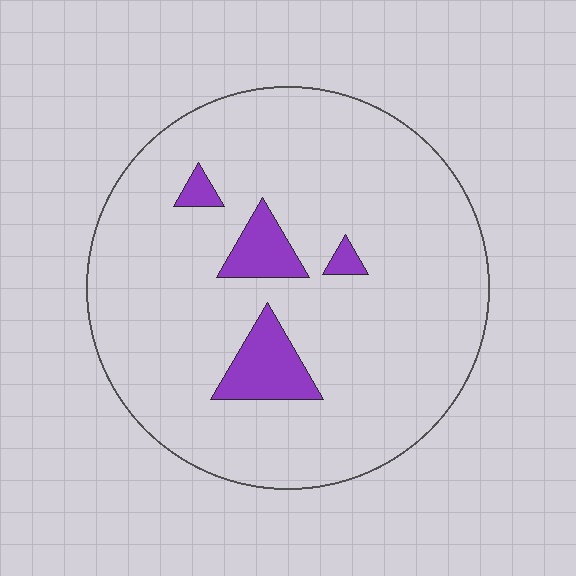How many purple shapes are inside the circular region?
4.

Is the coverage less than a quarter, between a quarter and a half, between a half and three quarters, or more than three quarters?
Less than a quarter.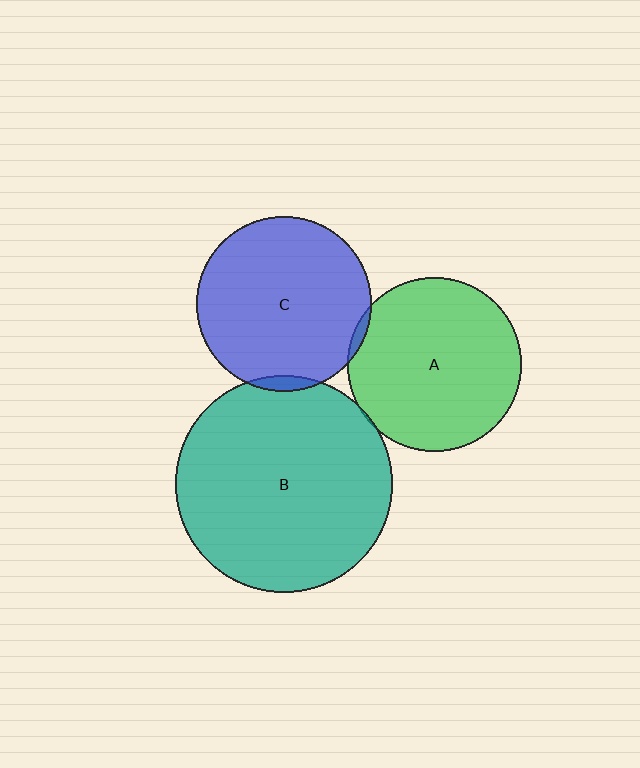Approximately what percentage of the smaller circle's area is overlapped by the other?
Approximately 5%.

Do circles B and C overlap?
Yes.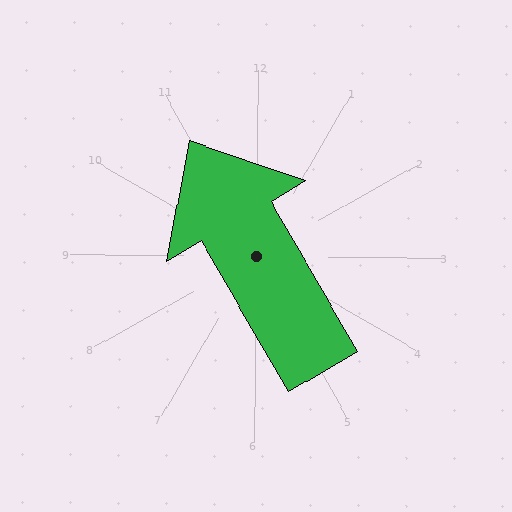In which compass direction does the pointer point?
Northwest.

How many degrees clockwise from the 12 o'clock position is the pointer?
Approximately 329 degrees.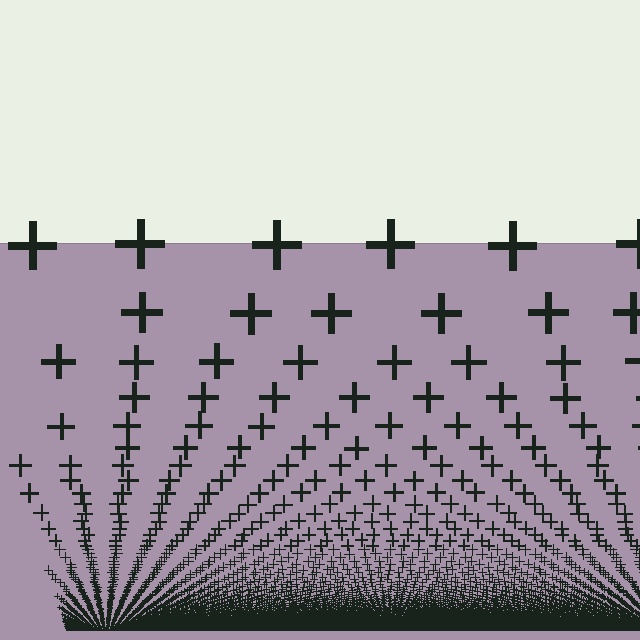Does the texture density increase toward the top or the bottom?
Density increases toward the bottom.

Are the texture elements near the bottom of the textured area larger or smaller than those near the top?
Smaller. The gradient is inverted — elements near the bottom are smaller and denser.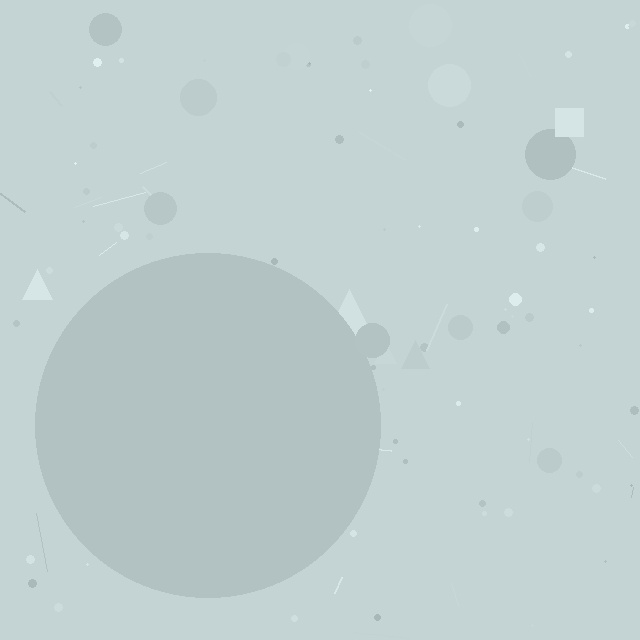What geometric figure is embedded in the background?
A circle is embedded in the background.